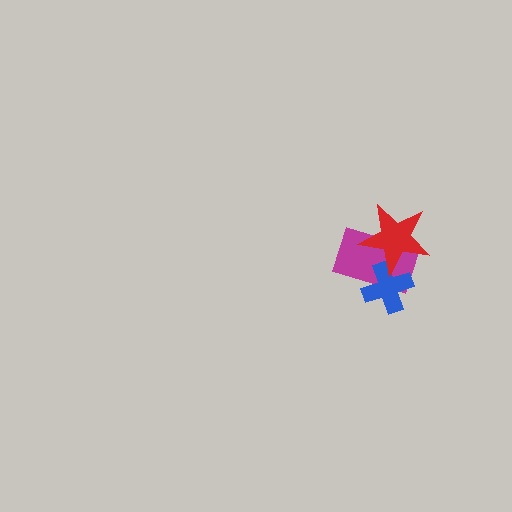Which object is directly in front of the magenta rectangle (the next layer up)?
The blue cross is directly in front of the magenta rectangle.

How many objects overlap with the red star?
2 objects overlap with the red star.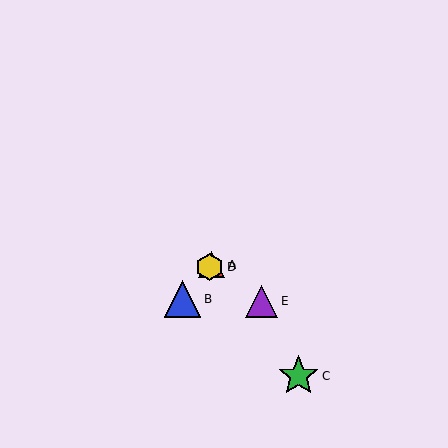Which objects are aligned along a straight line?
Objects A, B, D are aligned along a straight line.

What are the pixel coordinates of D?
Object D is at (210, 267).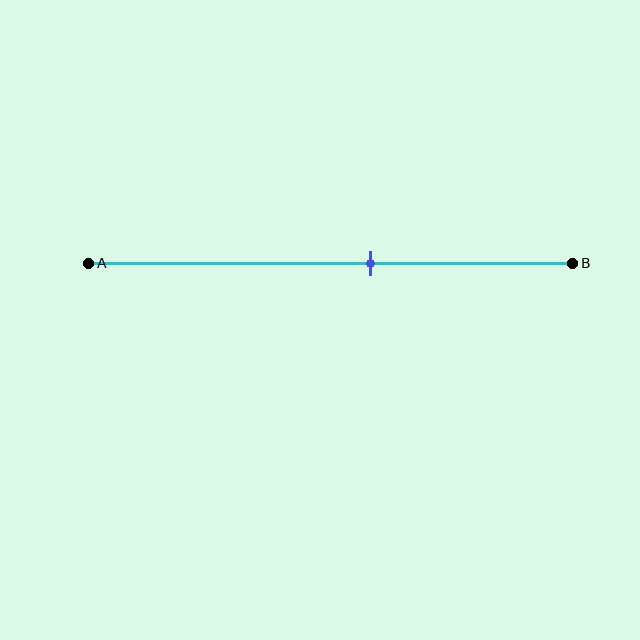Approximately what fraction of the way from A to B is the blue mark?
The blue mark is approximately 60% of the way from A to B.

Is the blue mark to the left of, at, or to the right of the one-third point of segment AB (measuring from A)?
The blue mark is to the right of the one-third point of segment AB.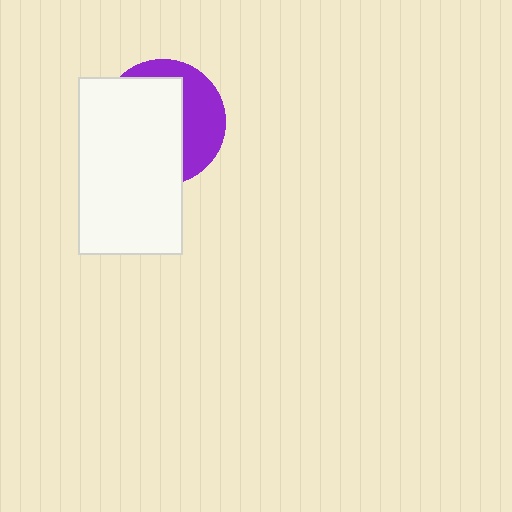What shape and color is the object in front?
The object in front is a white rectangle.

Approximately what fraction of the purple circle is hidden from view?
Roughly 63% of the purple circle is hidden behind the white rectangle.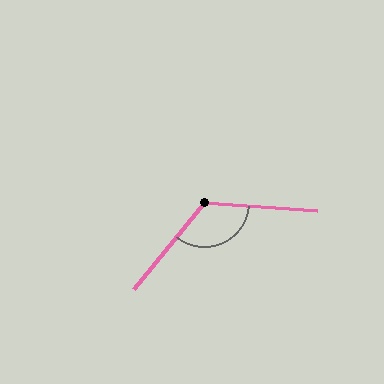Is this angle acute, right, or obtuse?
It is obtuse.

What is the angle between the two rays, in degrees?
Approximately 125 degrees.